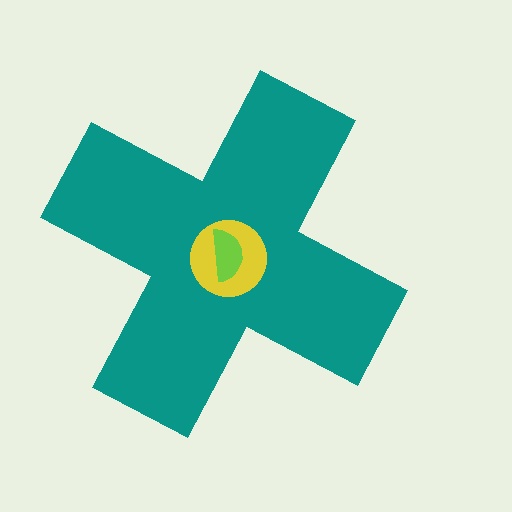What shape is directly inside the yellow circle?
The lime semicircle.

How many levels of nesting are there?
3.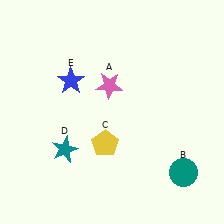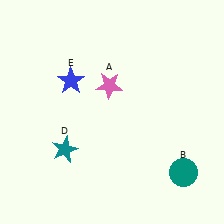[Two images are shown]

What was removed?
The yellow pentagon (C) was removed in Image 2.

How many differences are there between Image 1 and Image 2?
There is 1 difference between the two images.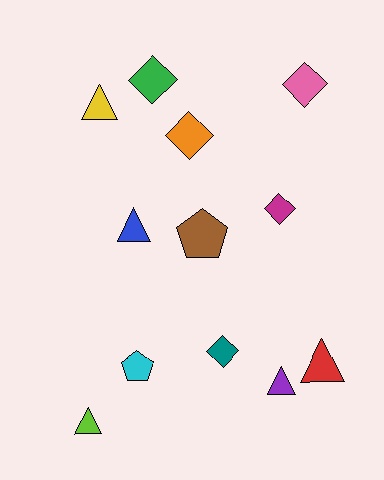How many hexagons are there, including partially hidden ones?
There are no hexagons.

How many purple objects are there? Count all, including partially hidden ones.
There is 1 purple object.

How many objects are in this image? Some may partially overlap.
There are 12 objects.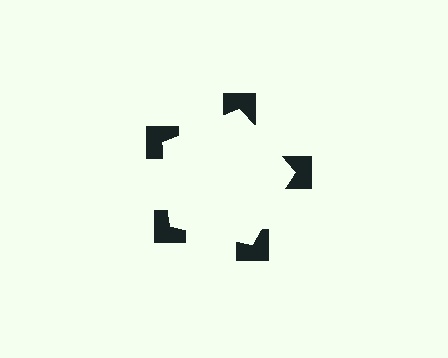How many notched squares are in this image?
There are 5 — one at each vertex of the illusory pentagon.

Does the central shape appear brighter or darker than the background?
It typically appears slightly brighter than the background, even though no actual brightness change is drawn.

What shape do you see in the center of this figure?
An illusory pentagon — its edges are inferred from the aligned wedge cuts in the notched squares, not physically drawn.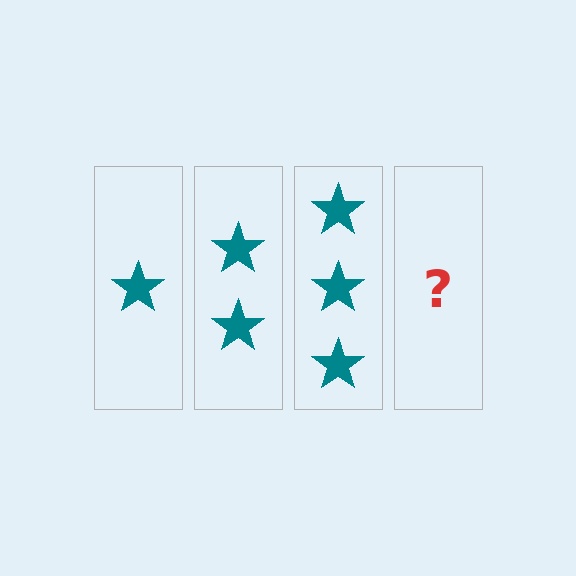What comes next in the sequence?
The next element should be 4 stars.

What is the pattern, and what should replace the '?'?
The pattern is that each step adds one more star. The '?' should be 4 stars.